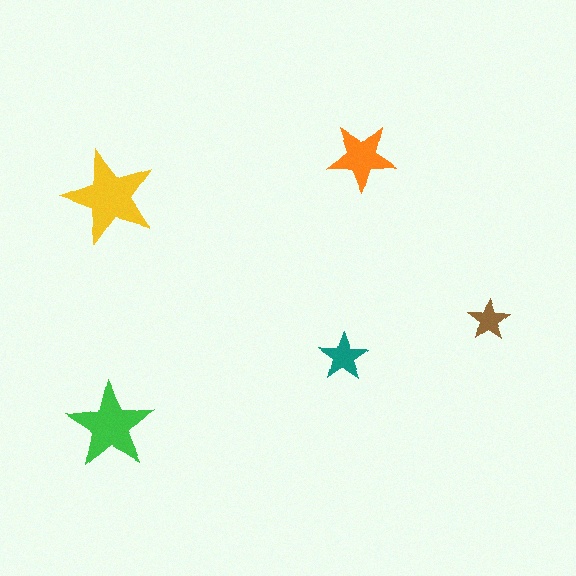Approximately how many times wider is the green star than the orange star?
About 1.5 times wider.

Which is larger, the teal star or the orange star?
The orange one.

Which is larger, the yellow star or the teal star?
The yellow one.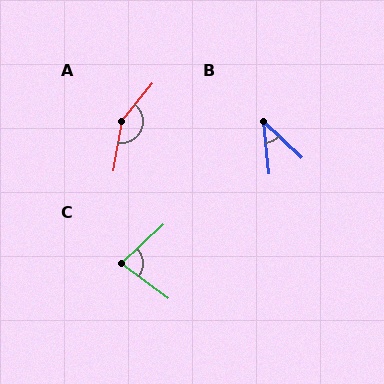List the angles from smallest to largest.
B (41°), C (79°), A (150°).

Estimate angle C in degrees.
Approximately 79 degrees.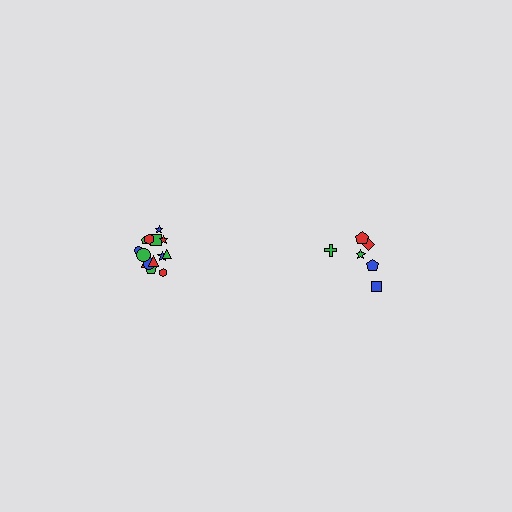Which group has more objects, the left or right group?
The left group.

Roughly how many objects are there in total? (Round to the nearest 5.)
Roughly 20 objects in total.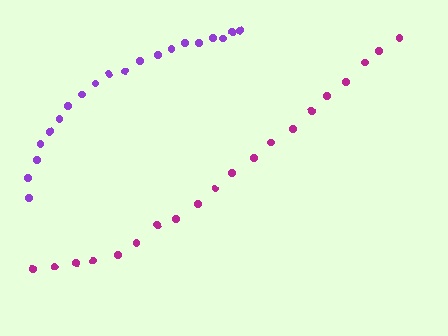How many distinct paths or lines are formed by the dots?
There are 2 distinct paths.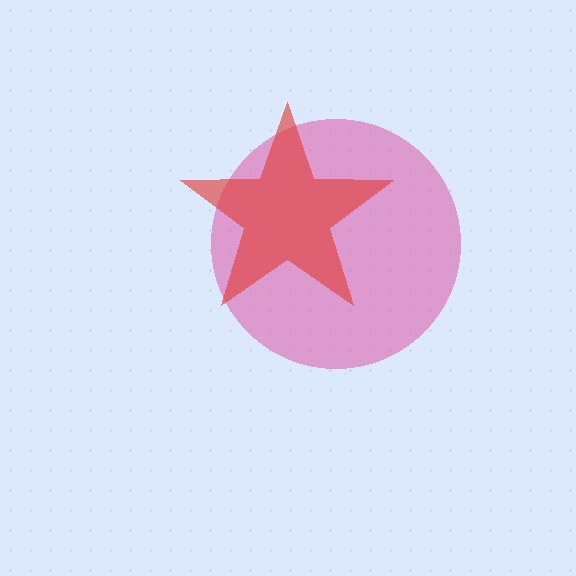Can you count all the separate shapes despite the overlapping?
Yes, there are 2 separate shapes.